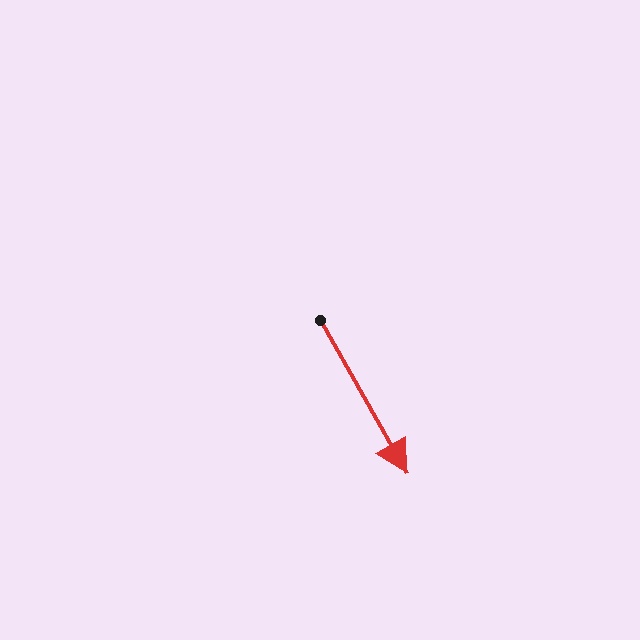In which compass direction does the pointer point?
Southeast.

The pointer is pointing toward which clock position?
Roughly 5 o'clock.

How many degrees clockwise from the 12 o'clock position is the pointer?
Approximately 151 degrees.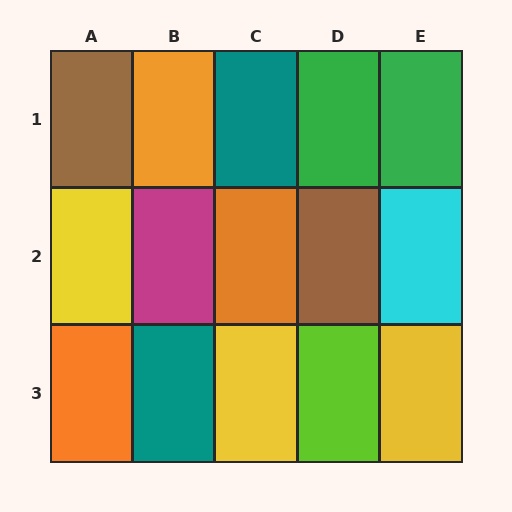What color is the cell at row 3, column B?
Teal.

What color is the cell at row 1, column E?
Green.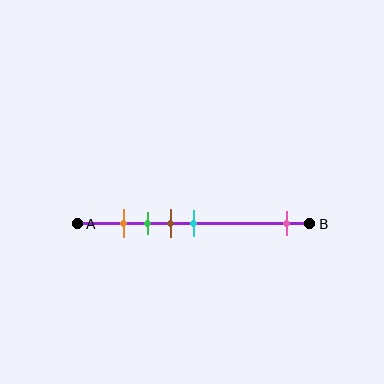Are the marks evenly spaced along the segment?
No, the marks are not evenly spaced.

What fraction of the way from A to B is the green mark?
The green mark is approximately 30% (0.3) of the way from A to B.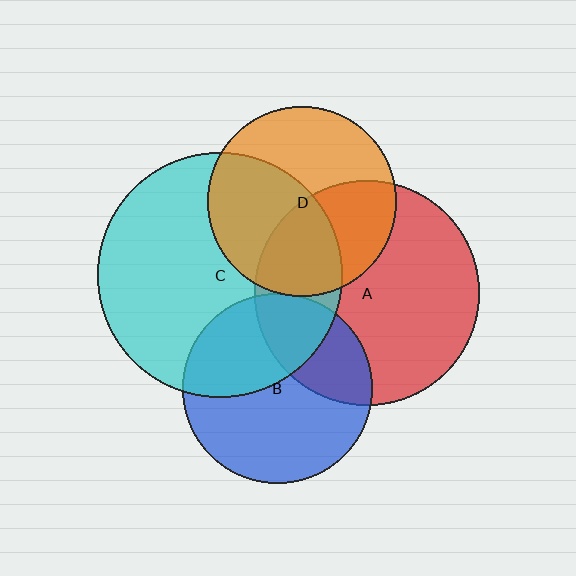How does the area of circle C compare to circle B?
Approximately 1.7 times.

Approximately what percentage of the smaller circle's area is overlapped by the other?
Approximately 5%.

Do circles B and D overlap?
Yes.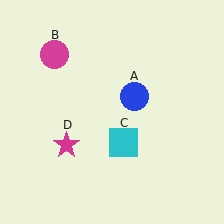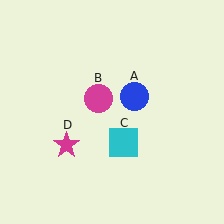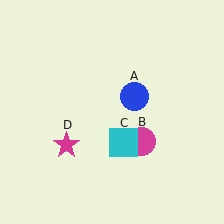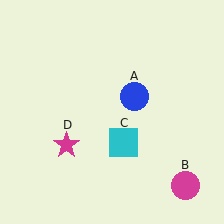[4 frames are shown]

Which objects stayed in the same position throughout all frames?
Blue circle (object A) and cyan square (object C) and magenta star (object D) remained stationary.